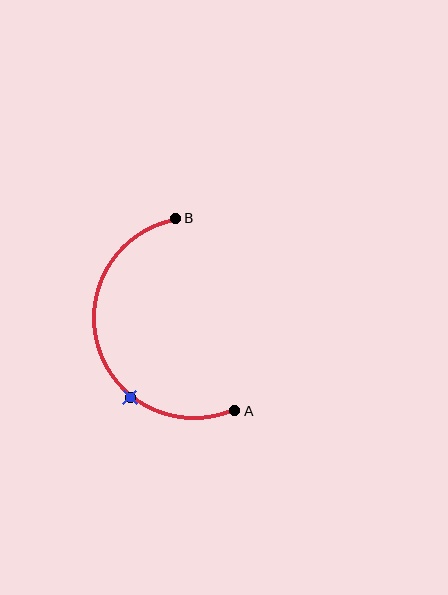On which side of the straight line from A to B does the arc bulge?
The arc bulges to the left of the straight line connecting A and B.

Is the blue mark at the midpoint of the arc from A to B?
No. The blue mark lies on the arc but is closer to endpoint A. The arc midpoint would be at the point on the curve equidistant along the arc from both A and B.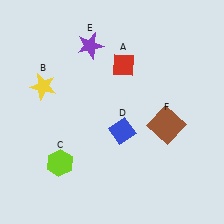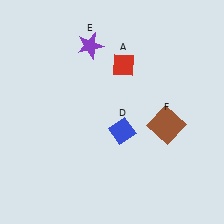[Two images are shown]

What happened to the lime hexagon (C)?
The lime hexagon (C) was removed in Image 2. It was in the bottom-left area of Image 1.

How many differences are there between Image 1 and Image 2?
There are 2 differences between the two images.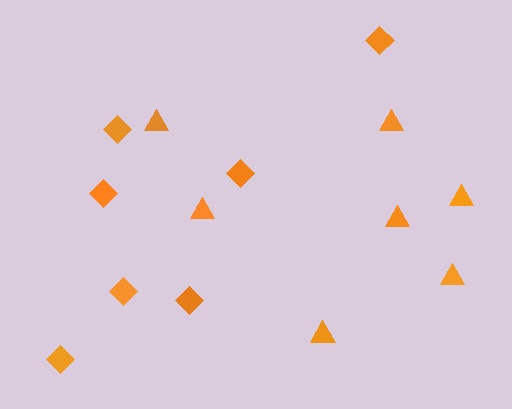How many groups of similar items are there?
There are 2 groups: one group of diamonds (7) and one group of triangles (7).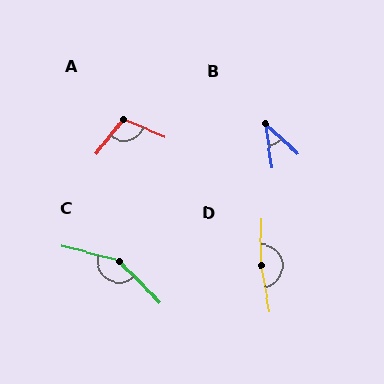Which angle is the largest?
D, at approximately 168 degrees.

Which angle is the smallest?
B, at approximately 39 degrees.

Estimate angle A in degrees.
Approximately 105 degrees.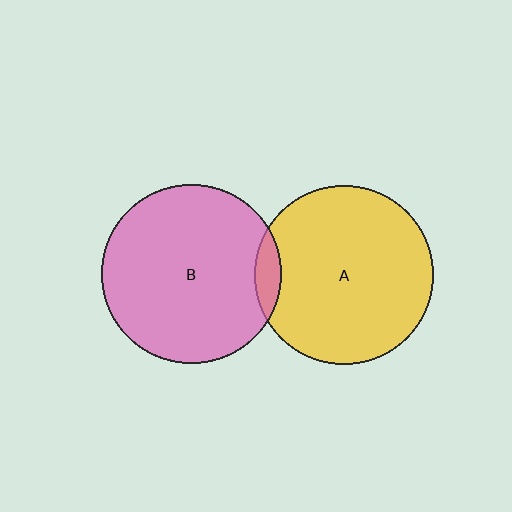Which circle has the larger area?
Circle A (yellow).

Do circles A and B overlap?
Yes.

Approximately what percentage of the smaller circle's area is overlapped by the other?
Approximately 5%.